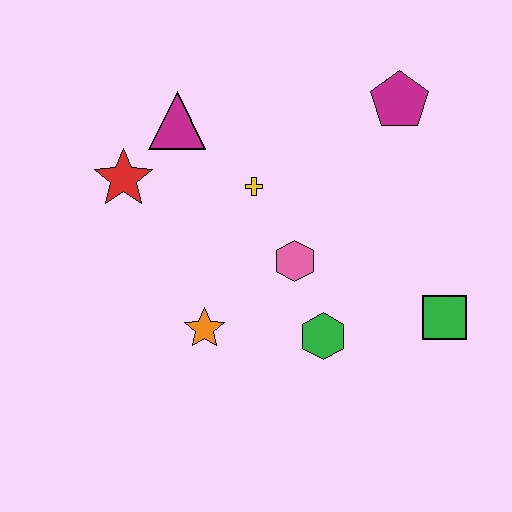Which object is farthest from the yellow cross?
The green square is farthest from the yellow cross.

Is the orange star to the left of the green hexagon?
Yes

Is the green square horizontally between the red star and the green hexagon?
No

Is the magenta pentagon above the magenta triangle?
Yes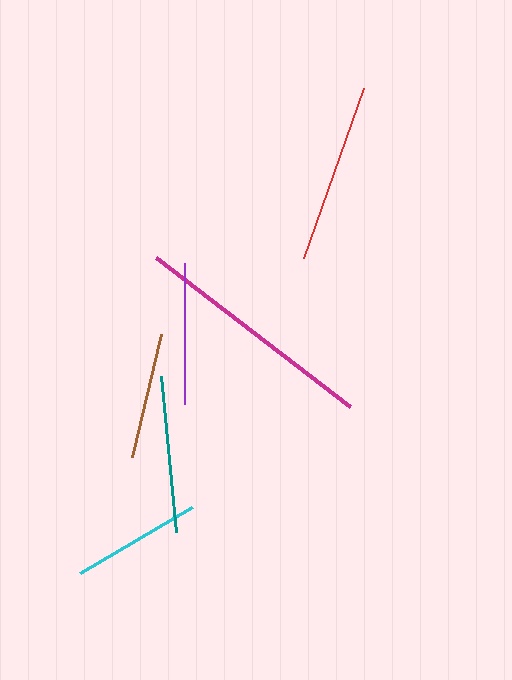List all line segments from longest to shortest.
From longest to shortest: magenta, red, teal, purple, cyan, brown.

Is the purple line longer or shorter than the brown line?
The purple line is longer than the brown line.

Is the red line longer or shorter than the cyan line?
The red line is longer than the cyan line.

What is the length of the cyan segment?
The cyan segment is approximately 130 pixels long.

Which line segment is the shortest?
The brown line is the shortest at approximately 126 pixels.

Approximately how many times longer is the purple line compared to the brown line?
The purple line is approximately 1.1 times the length of the brown line.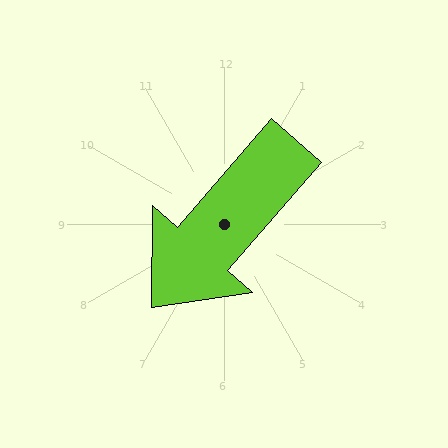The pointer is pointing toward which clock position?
Roughly 7 o'clock.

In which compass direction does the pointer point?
Southwest.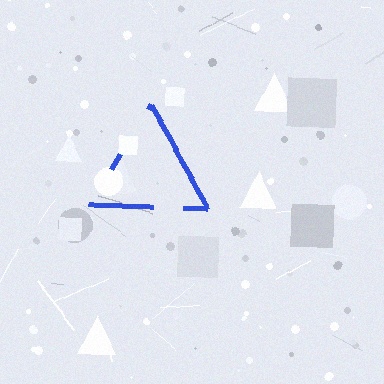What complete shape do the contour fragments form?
The contour fragments form a triangle.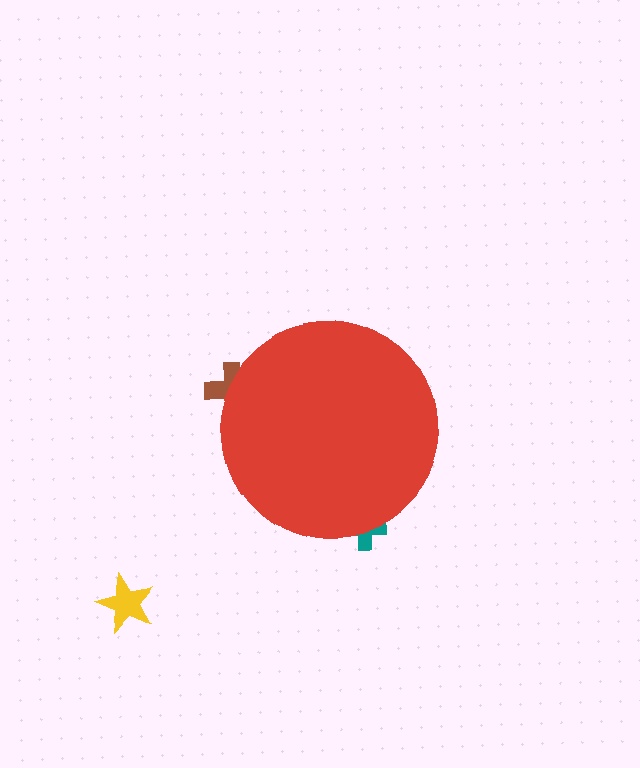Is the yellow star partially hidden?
No, the yellow star is fully visible.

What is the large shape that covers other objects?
A red circle.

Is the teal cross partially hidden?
Yes, the teal cross is partially hidden behind the red circle.